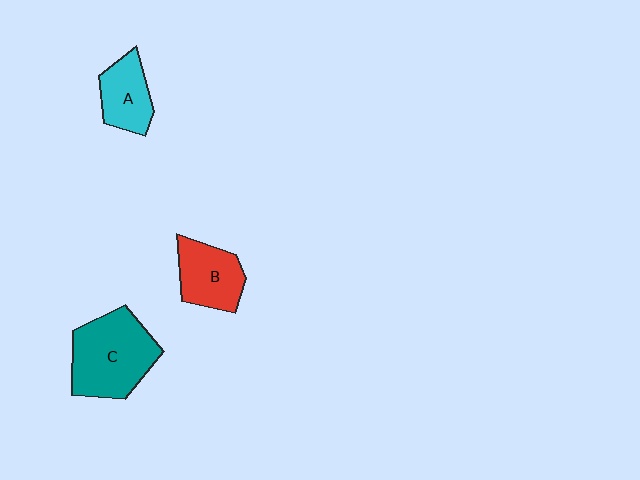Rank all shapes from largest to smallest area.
From largest to smallest: C (teal), B (red), A (cyan).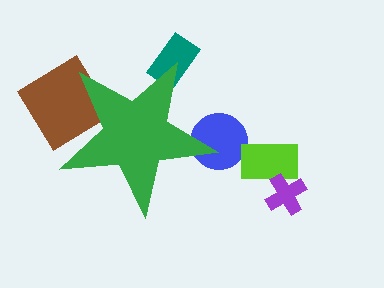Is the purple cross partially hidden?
No, the purple cross is fully visible.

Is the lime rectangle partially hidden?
No, the lime rectangle is fully visible.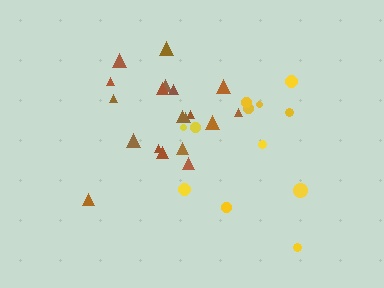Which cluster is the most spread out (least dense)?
Yellow.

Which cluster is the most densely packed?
Brown.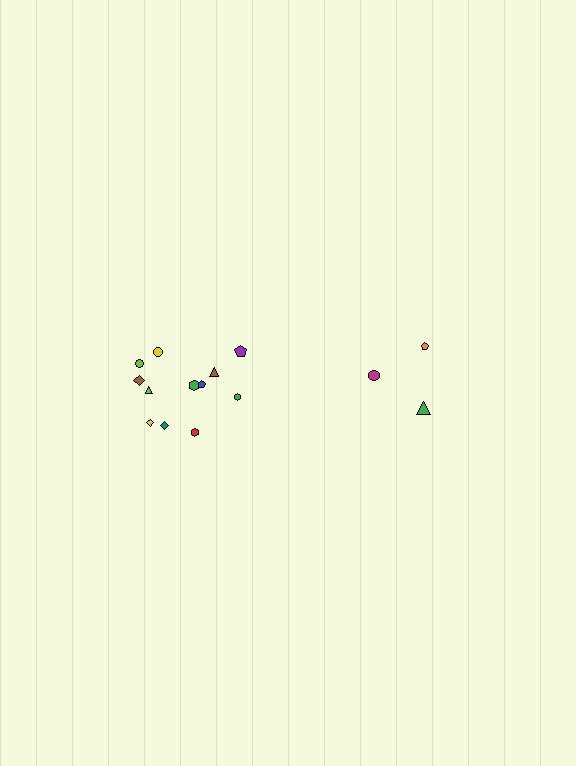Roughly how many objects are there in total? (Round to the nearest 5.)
Roughly 15 objects in total.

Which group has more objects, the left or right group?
The left group.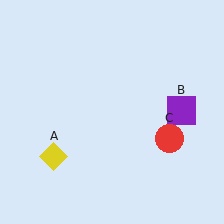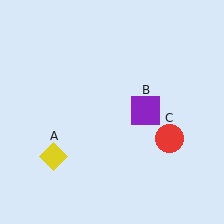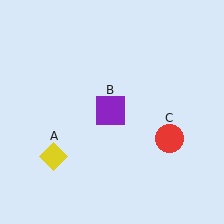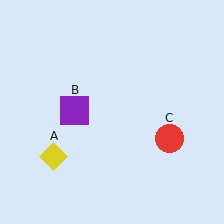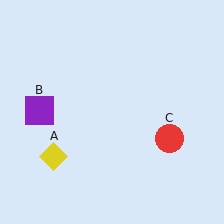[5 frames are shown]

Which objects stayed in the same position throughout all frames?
Yellow diamond (object A) and red circle (object C) remained stationary.